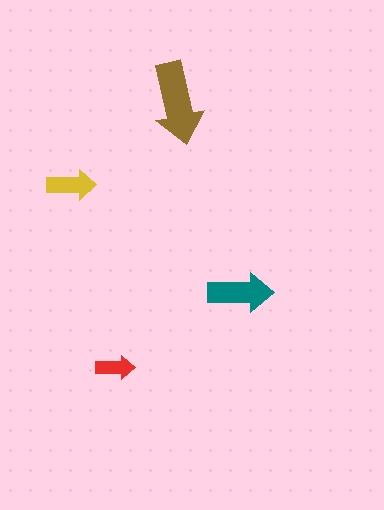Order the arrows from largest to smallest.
the brown one, the teal one, the yellow one, the red one.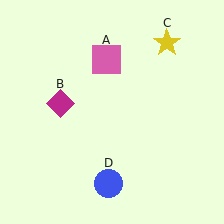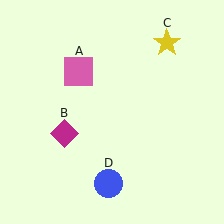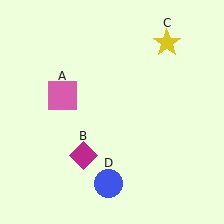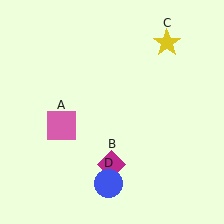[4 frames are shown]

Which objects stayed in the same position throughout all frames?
Yellow star (object C) and blue circle (object D) remained stationary.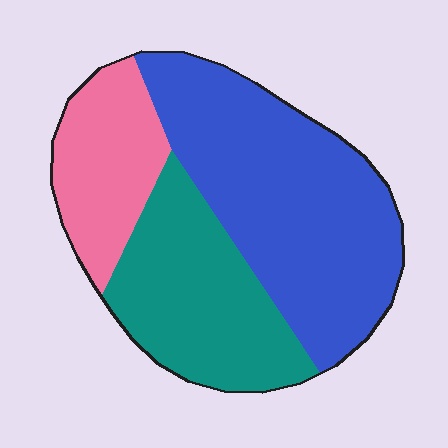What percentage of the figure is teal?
Teal covers 31% of the figure.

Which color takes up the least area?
Pink, at roughly 20%.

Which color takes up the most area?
Blue, at roughly 50%.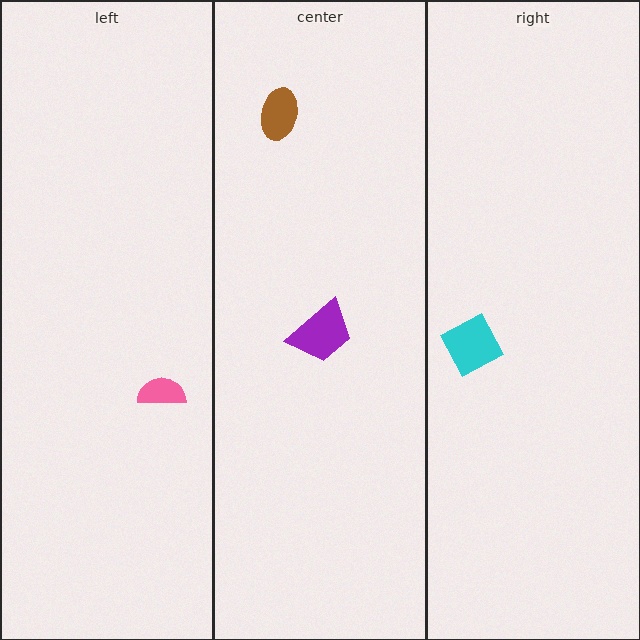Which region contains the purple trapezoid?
The center region.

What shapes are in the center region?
The purple trapezoid, the brown ellipse.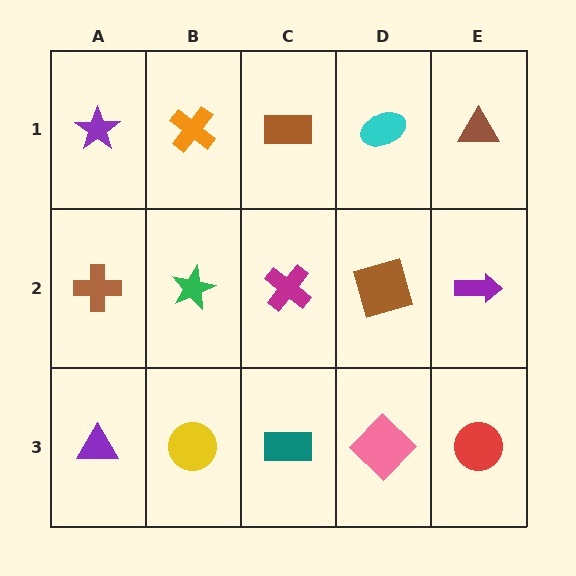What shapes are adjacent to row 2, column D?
A cyan ellipse (row 1, column D), a pink diamond (row 3, column D), a magenta cross (row 2, column C), a purple arrow (row 2, column E).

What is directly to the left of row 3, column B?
A purple triangle.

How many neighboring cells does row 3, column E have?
2.